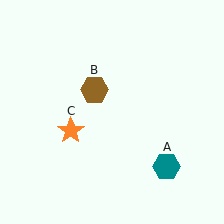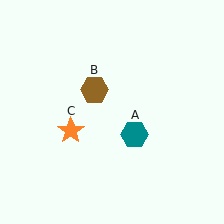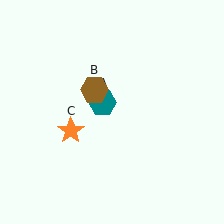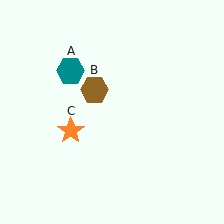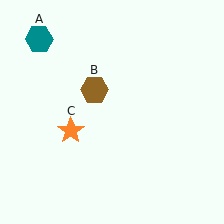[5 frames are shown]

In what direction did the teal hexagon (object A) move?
The teal hexagon (object A) moved up and to the left.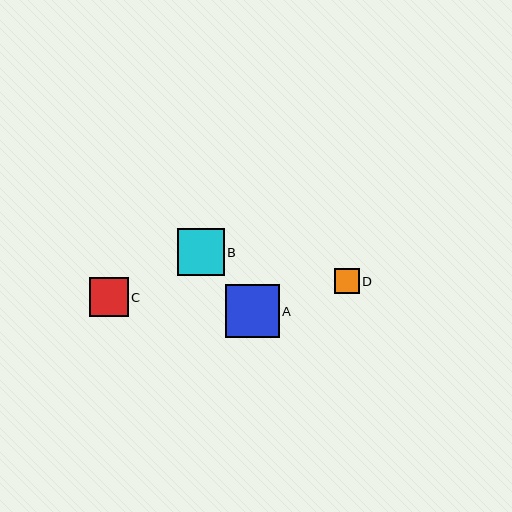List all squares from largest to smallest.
From largest to smallest: A, B, C, D.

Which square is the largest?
Square A is the largest with a size of approximately 53 pixels.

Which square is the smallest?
Square D is the smallest with a size of approximately 25 pixels.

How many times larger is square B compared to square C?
Square B is approximately 1.2 times the size of square C.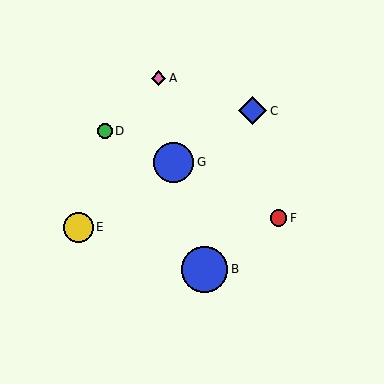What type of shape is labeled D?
Shape D is a green circle.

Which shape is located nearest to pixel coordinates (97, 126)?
The green circle (labeled D) at (105, 131) is nearest to that location.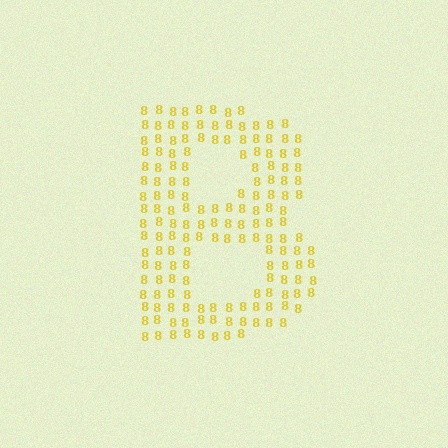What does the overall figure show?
The overall figure shows the letter B.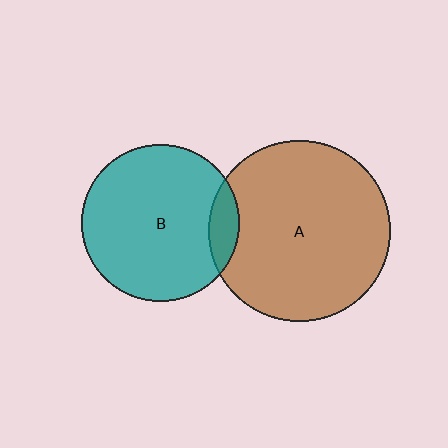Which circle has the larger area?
Circle A (brown).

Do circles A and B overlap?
Yes.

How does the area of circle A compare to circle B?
Approximately 1.3 times.